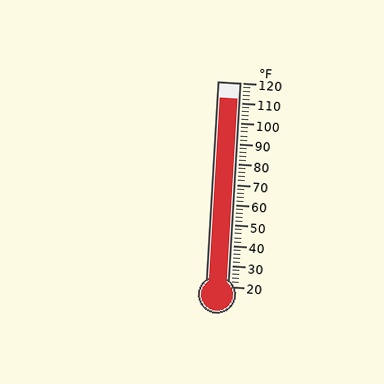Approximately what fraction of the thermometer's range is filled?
The thermometer is filled to approximately 90% of its range.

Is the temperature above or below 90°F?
The temperature is above 90°F.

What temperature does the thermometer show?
The thermometer shows approximately 112°F.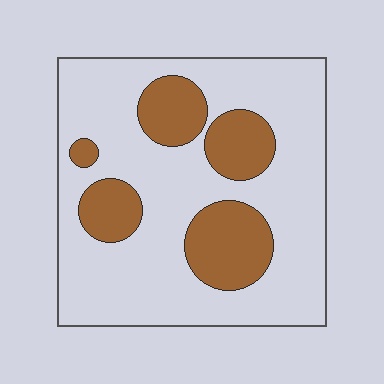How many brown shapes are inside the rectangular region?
5.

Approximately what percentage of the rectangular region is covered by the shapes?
Approximately 25%.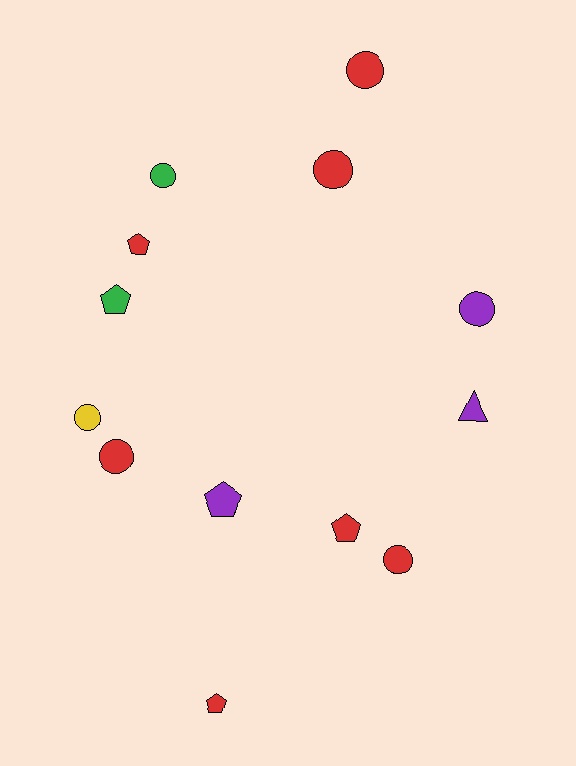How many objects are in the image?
There are 13 objects.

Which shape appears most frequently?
Circle, with 7 objects.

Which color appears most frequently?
Red, with 7 objects.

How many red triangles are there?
There are no red triangles.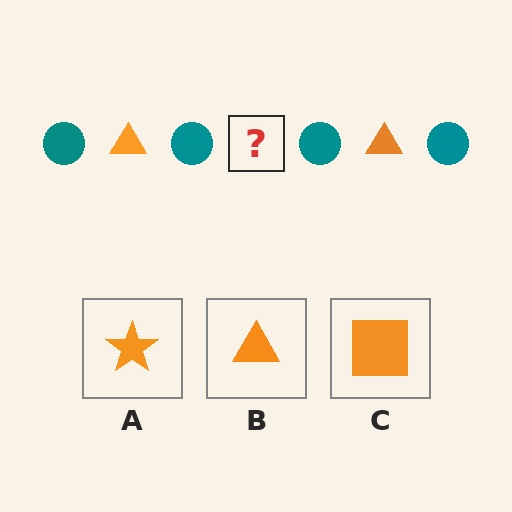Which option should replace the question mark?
Option B.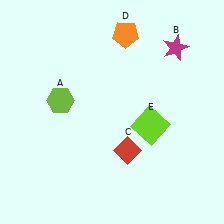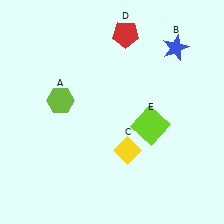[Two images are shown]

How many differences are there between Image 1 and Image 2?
There are 3 differences between the two images.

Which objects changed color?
B changed from magenta to blue. C changed from red to yellow. D changed from orange to red.